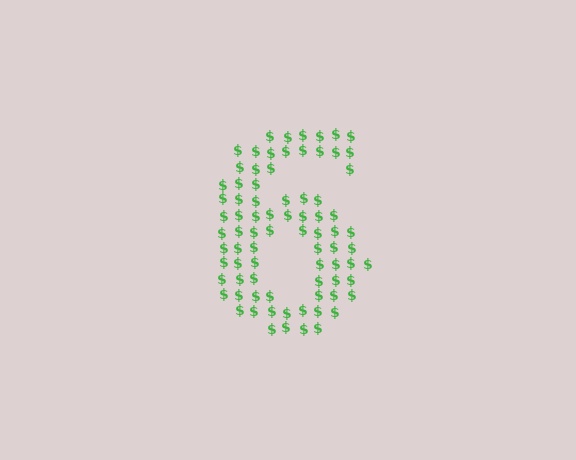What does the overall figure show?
The overall figure shows the digit 6.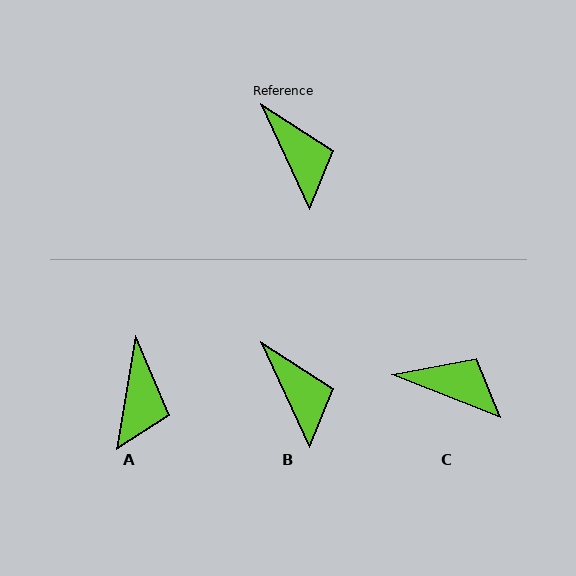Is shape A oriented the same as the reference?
No, it is off by about 35 degrees.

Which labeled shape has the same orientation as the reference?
B.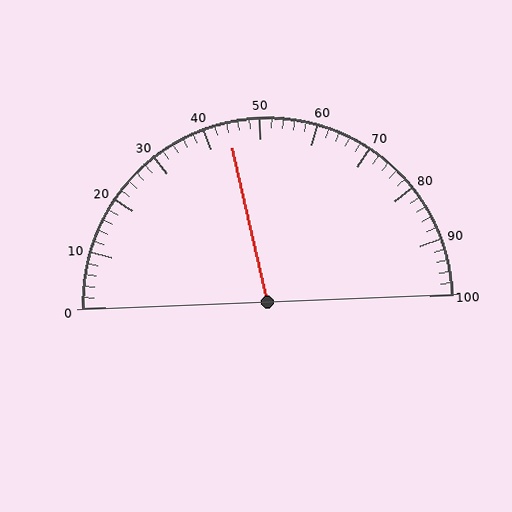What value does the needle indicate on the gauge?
The needle indicates approximately 44.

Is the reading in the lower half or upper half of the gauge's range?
The reading is in the lower half of the range (0 to 100).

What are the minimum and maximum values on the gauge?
The gauge ranges from 0 to 100.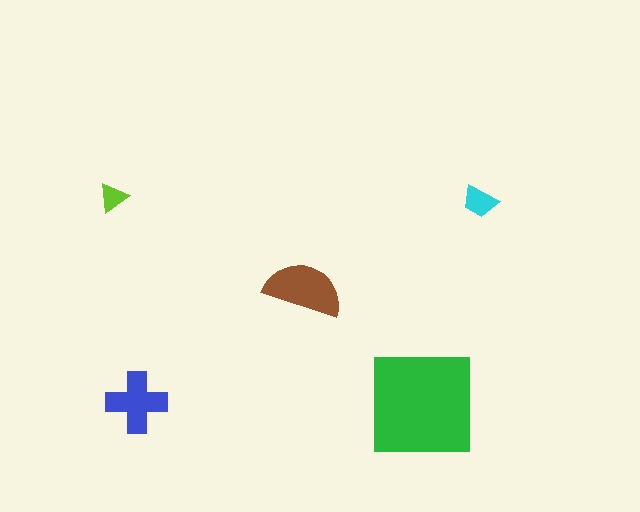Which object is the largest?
The green square.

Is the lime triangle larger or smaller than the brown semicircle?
Smaller.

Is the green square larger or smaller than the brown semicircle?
Larger.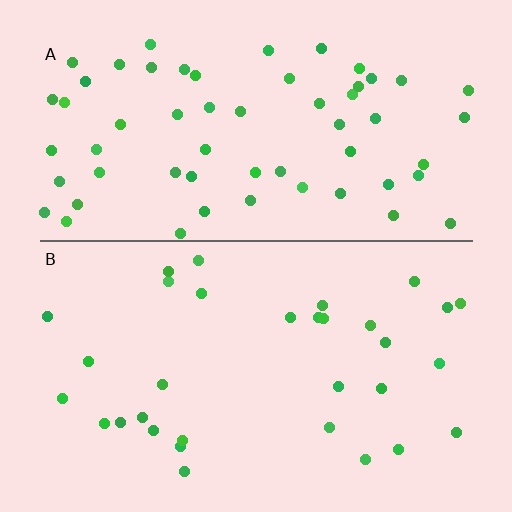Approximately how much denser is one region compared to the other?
Approximately 1.8× — region A over region B.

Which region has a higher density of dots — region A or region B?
A (the top).